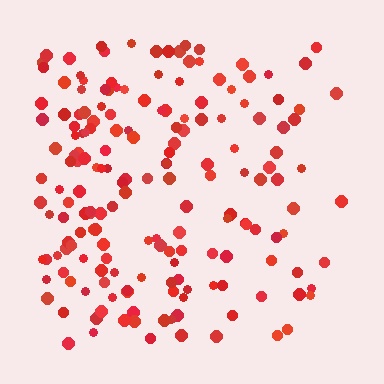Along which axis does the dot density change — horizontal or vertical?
Horizontal.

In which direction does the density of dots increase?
From right to left, with the left side densest.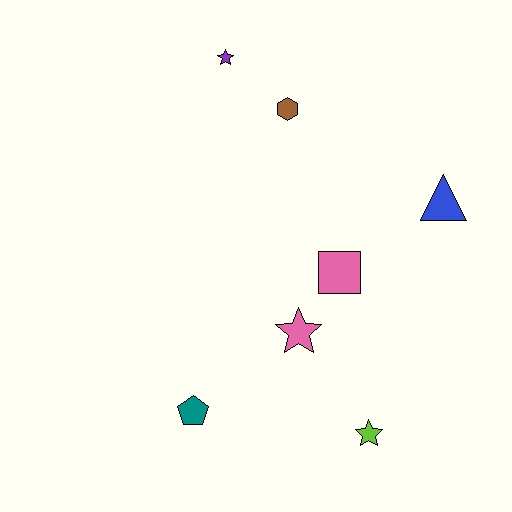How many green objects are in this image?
There are no green objects.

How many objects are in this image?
There are 7 objects.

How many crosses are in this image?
There are no crosses.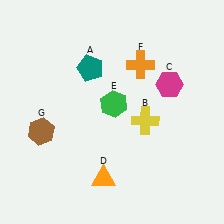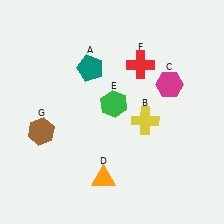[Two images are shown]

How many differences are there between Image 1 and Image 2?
There is 1 difference between the two images.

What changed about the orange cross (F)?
In Image 1, F is orange. In Image 2, it changed to red.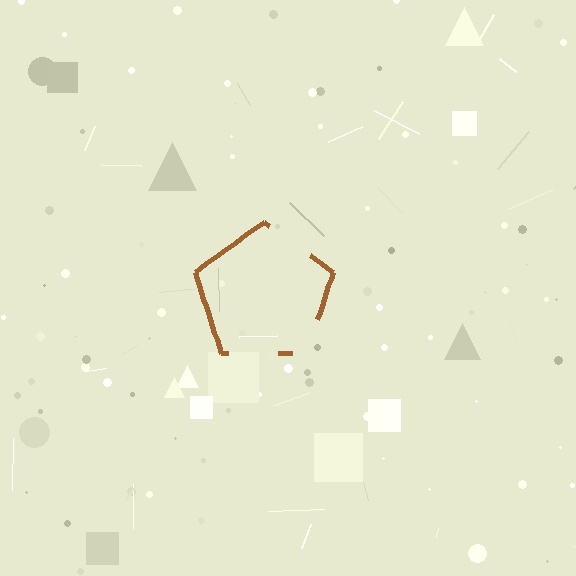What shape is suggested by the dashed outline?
The dashed outline suggests a pentagon.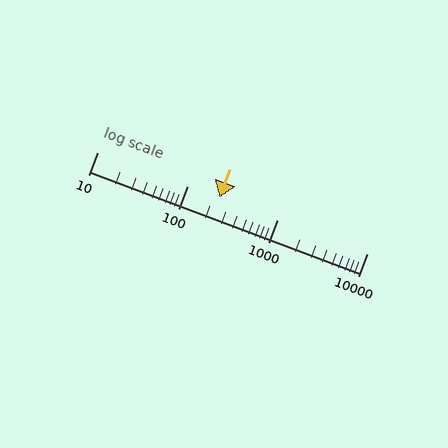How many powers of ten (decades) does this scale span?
The scale spans 3 decades, from 10 to 10000.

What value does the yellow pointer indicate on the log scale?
The pointer indicates approximately 230.